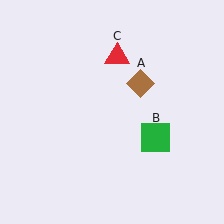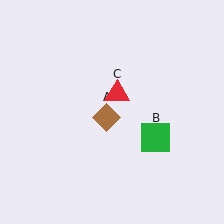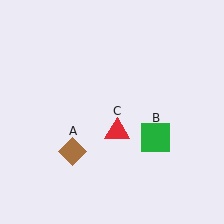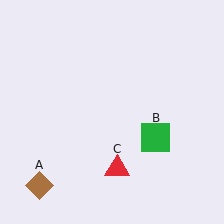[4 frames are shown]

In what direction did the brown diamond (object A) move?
The brown diamond (object A) moved down and to the left.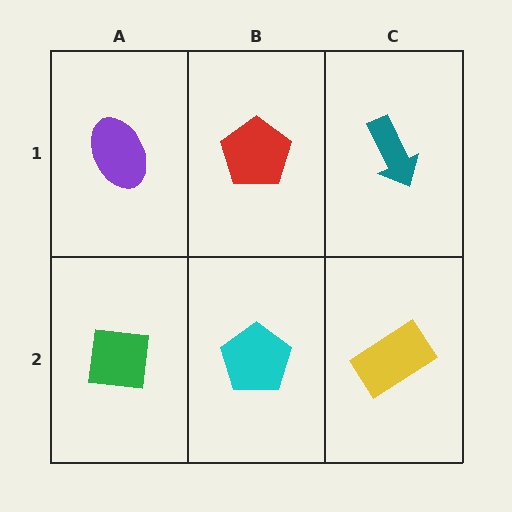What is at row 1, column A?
A purple ellipse.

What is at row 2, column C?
A yellow rectangle.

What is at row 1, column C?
A teal arrow.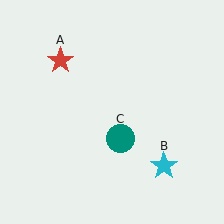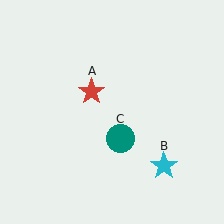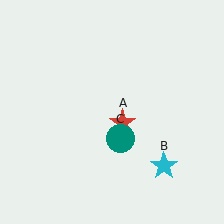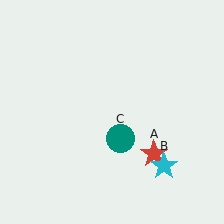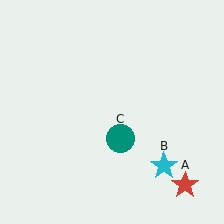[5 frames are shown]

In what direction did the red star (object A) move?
The red star (object A) moved down and to the right.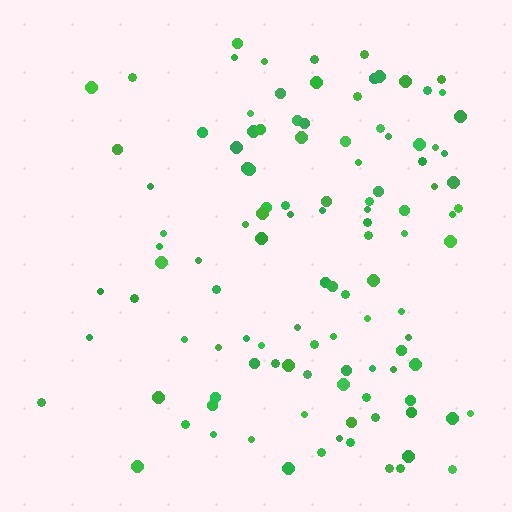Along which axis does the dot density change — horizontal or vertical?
Horizontal.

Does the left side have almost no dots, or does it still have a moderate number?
Still a moderate number, just noticeably fewer than the right.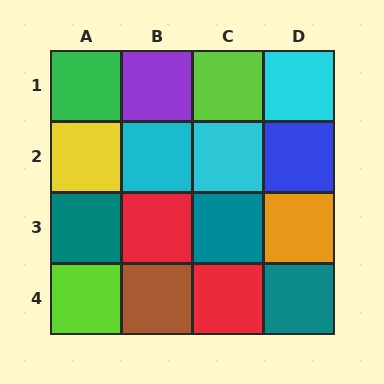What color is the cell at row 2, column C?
Cyan.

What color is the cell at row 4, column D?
Teal.